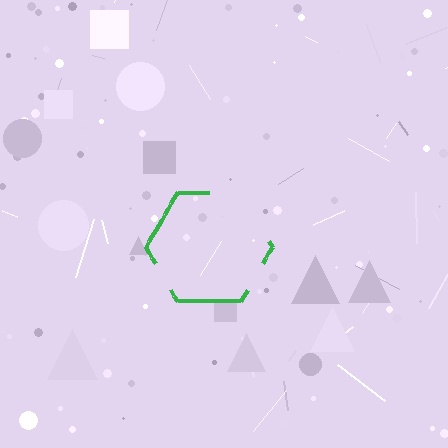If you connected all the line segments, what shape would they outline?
They would outline a hexagon.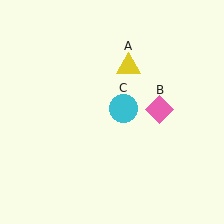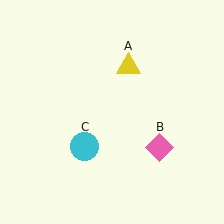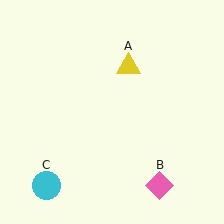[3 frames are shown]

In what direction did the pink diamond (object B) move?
The pink diamond (object B) moved down.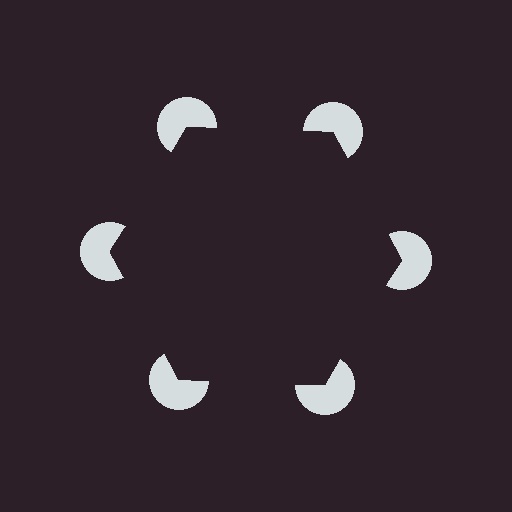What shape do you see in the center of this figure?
An illusory hexagon — its edges are inferred from the aligned wedge cuts in the pac-man discs, not physically drawn.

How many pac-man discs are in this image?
There are 6 — one at each vertex of the illusory hexagon.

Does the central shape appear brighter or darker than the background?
It typically appears slightly darker than the background, even though no actual brightness change is drawn.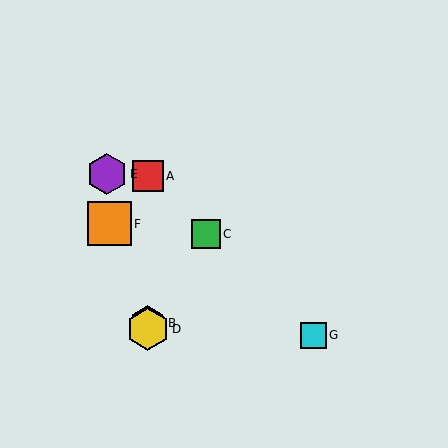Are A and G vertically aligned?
No, A is at x≈148 and G is at x≈313.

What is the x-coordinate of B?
Object B is at x≈148.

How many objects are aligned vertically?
3 objects (A, B, D) are aligned vertically.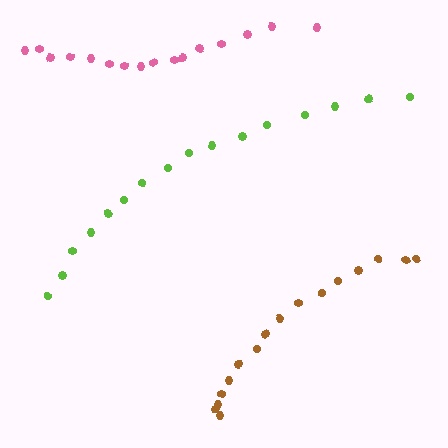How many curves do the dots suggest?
There are 3 distinct paths.